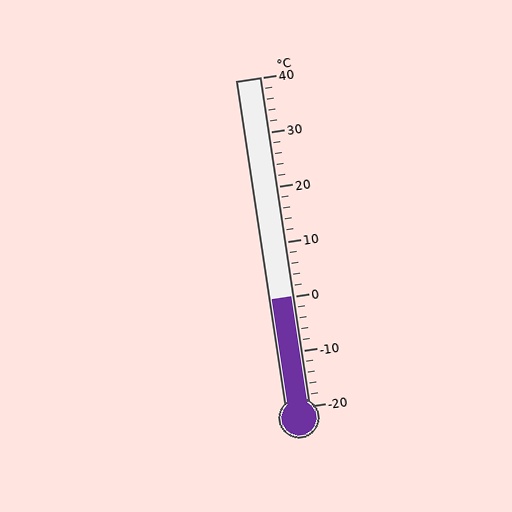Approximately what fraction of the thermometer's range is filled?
The thermometer is filled to approximately 35% of its range.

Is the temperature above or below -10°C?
The temperature is above -10°C.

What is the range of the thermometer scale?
The thermometer scale ranges from -20°C to 40°C.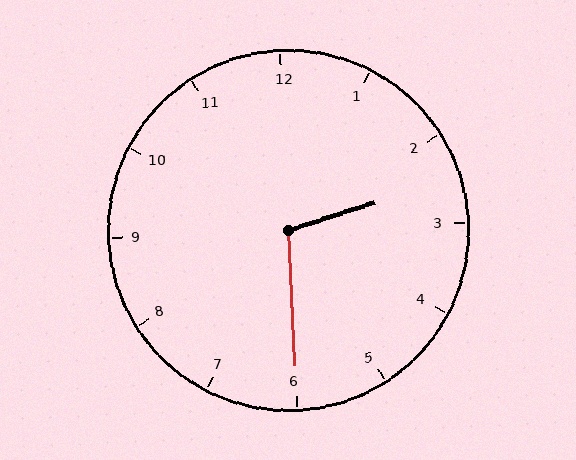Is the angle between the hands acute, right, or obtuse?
It is obtuse.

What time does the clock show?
2:30.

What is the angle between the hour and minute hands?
Approximately 105 degrees.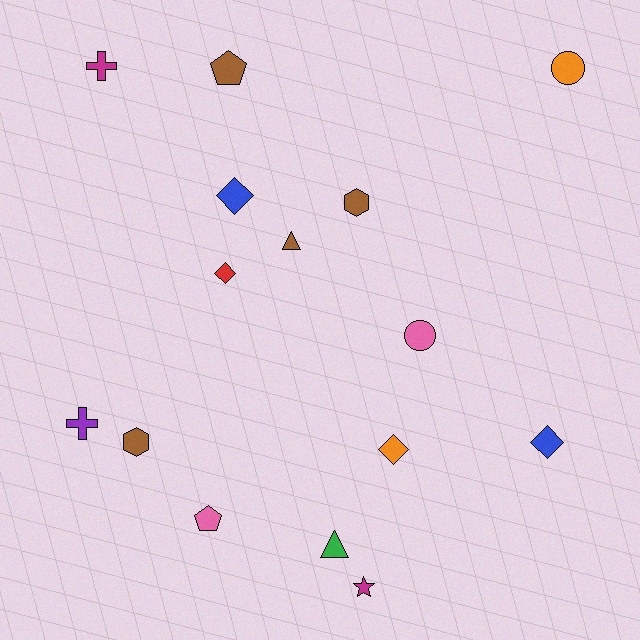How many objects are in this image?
There are 15 objects.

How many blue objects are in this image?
There are 2 blue objects.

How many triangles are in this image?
There are 2 triangles.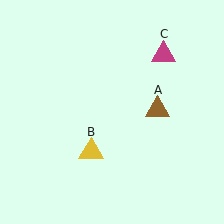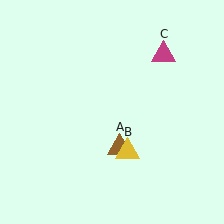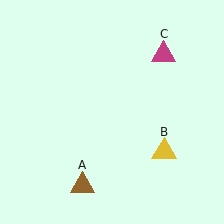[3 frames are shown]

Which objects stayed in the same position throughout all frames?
Magenta triangle (object C) remained stationary.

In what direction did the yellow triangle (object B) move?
The yellow triangle (object B) moved right.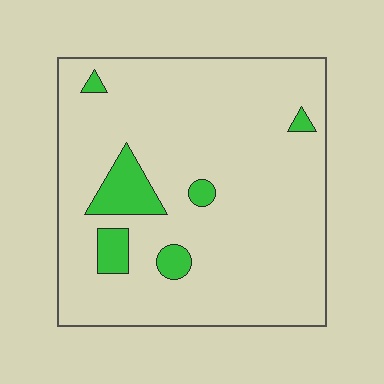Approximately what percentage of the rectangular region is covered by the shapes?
Approximately 10%.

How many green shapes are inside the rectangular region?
6.